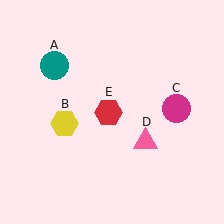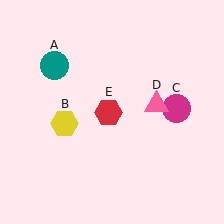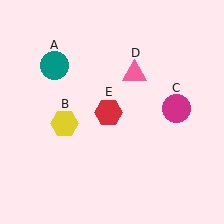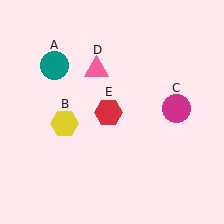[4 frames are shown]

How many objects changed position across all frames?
1 object changed position: pink triangle (object D).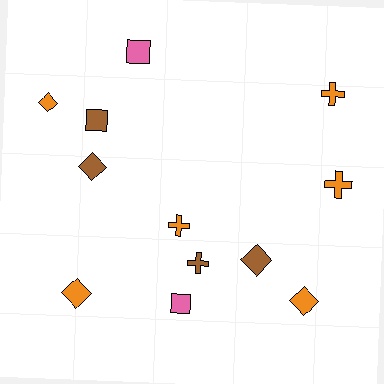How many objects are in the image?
There are 12 objects.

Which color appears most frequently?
Orange, with 6 objects.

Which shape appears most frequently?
Diamond, with 5 objects.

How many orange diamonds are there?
There are 3 orange diamonds.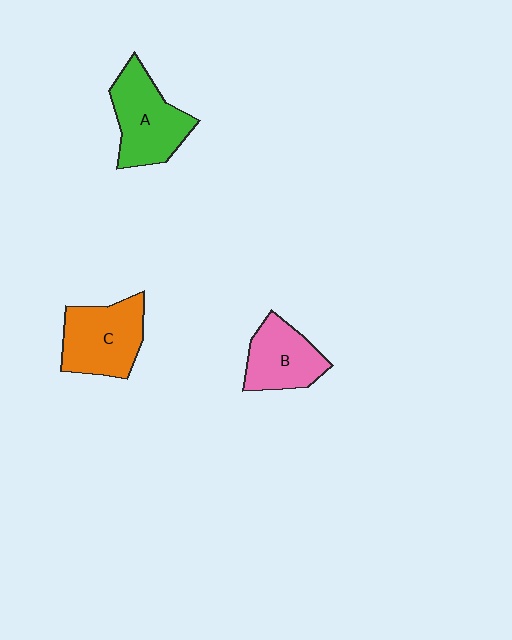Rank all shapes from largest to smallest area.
From largest to smallest: A (green), C (orange), B (pink).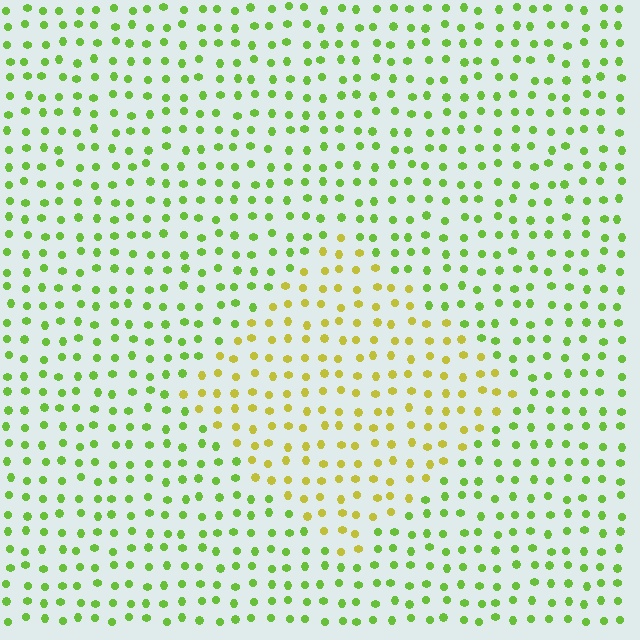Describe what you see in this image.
The image is filled with small lime elements in a uniform arrangement. A diamond-shaped region is visible where the elements are tinted to a slightly different hue, forming a subtle color boundary.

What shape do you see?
I see a diamond.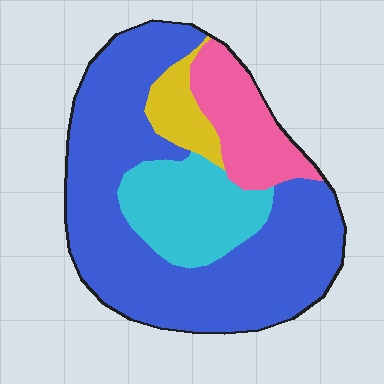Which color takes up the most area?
Blue, at roughly 60%.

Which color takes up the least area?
Yellow, at roughly 5%.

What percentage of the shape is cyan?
Cyan takes up between a sixth and a third of the shape.